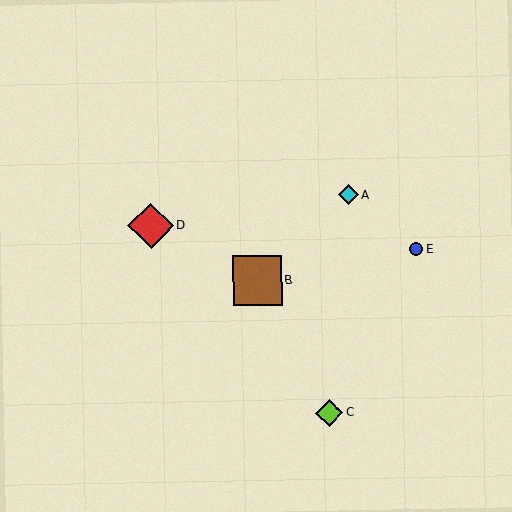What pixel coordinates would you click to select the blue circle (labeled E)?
Click at (416, 249) to select the blue circle E.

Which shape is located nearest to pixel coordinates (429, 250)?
The blue circle (labeled E) at (416, 249) is nearest to that location.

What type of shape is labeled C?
Shape C is a lime diamond.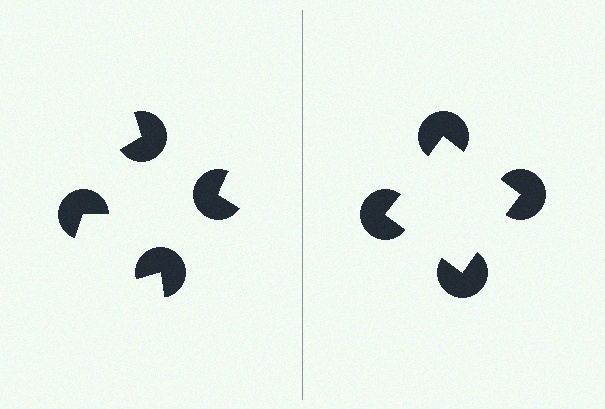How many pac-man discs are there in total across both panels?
8 — 4 on each side.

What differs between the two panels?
The pac-man discs are positioned identically on both sides; only the wedge orientations differ. On the right they align to a square; on the left they are misaligned.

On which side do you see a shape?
An illusory square appears on the right side. On the left side the wedge cuts are rotated, so no coherent shape forms.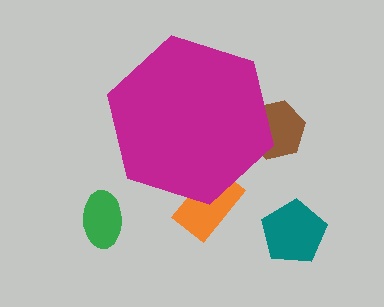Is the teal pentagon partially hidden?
No, the teal pentagon is fully visible.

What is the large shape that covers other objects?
A magenta hexagon.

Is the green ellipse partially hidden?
No, the green ellipse is fully visible.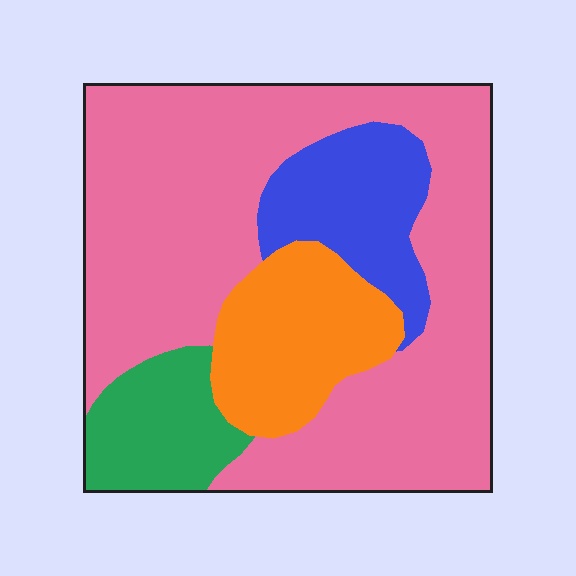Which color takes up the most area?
Pink, at roughly 60%.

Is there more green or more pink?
Pink.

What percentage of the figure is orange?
Orange covers about 15% of the figure.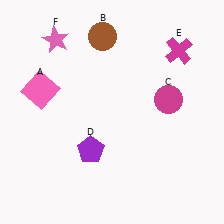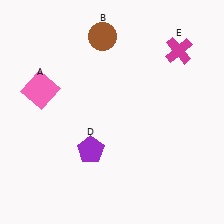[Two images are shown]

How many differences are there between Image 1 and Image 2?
There are 2 differences between the two images.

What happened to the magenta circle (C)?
The magenta circle (C) was removed in Image 2. It was in the top-right area of Image 1.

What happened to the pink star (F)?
The pink star (F) was removed in Image 2. It was in the top-left area of Image 1.